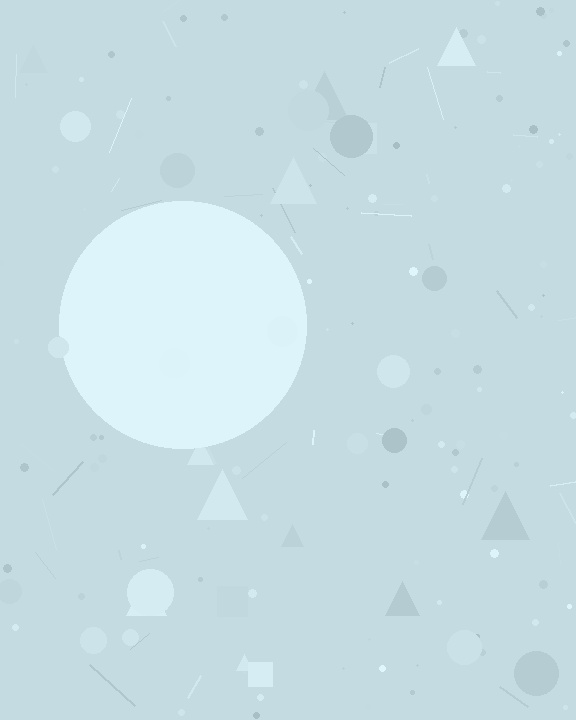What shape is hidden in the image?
A circle is hidden in the image.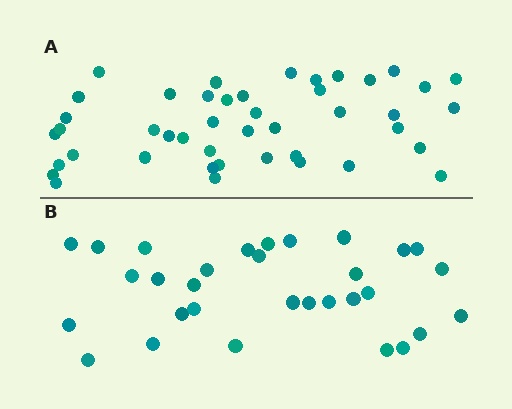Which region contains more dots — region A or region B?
Region A (the top region) has more dots.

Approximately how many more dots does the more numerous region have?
Region A has approximately 15 more dots than region B.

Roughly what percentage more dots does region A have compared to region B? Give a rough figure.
About 40% more.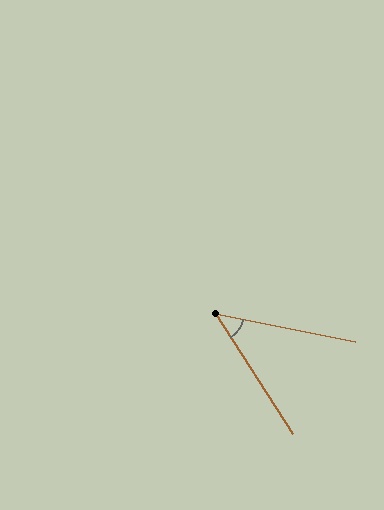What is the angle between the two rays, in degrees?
Approximately 46 degrees.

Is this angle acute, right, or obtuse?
It is acute.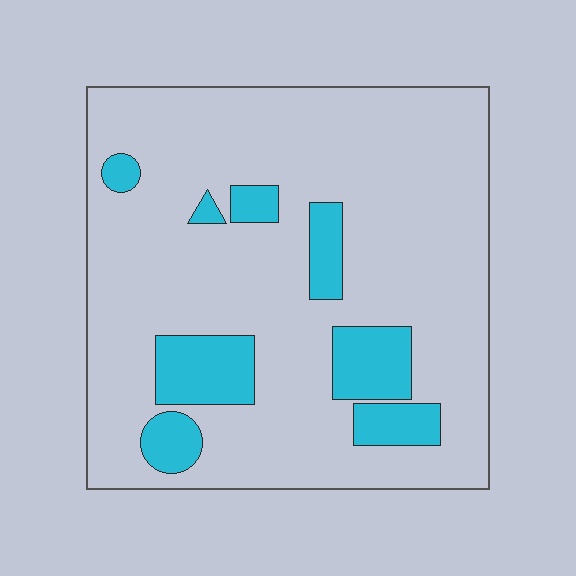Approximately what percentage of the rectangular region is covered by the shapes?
Approximately 15%.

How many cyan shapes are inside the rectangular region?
8.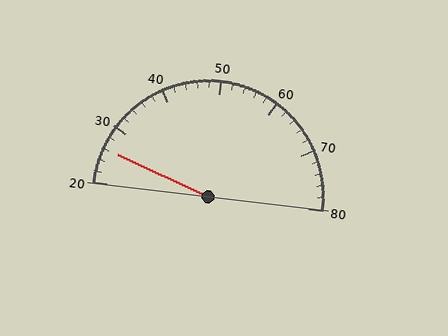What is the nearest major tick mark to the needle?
The nearest major tick mark is 30.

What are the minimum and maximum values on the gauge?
The gauge ranges from 20 to 80.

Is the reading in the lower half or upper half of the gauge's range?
The reading is in the lower half of the range (20 to 80).